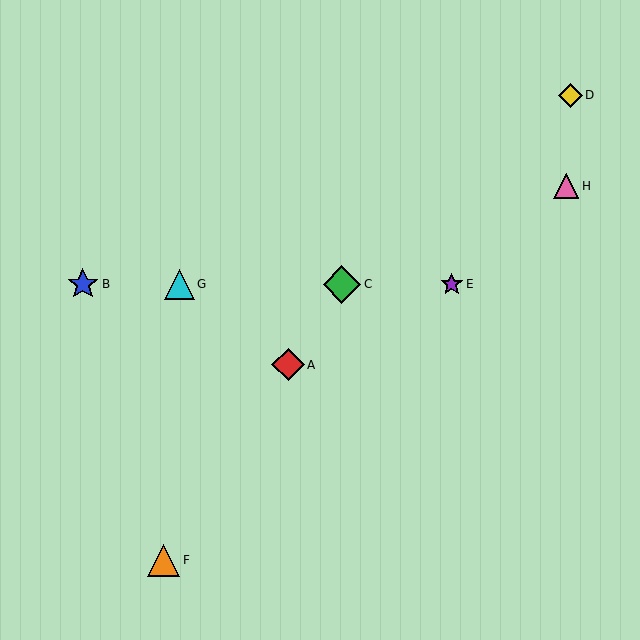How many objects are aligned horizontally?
4 objects (B, C, E, G) are aligned horizontally.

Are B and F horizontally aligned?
No, B is at y≈284 and F is at y≈560.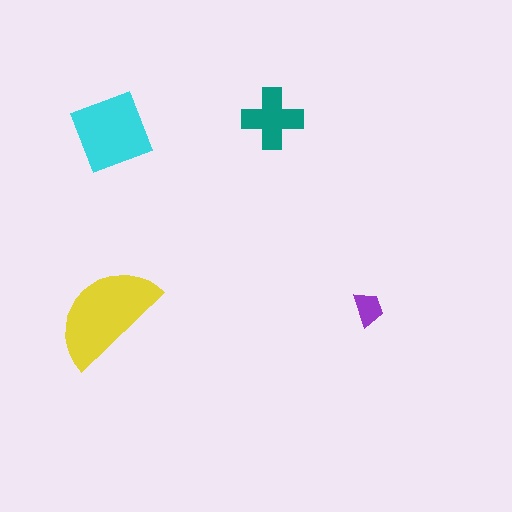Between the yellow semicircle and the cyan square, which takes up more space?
The yellow semicircle.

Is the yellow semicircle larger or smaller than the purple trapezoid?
Larger.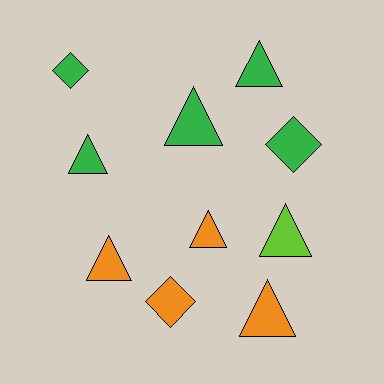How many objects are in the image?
There are 10 objects.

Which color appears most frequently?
Green, with 5 objects.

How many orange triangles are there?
There are 3 orange triangles.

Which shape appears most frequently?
Triangle, with 7 objects.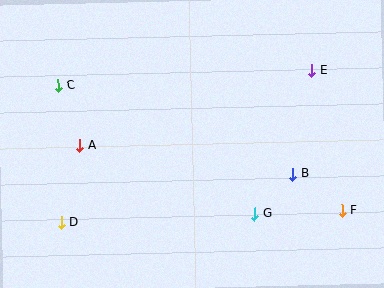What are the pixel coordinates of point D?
Point D is at (61, 222).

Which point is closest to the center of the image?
Point G at (254, 214) is closest to the center.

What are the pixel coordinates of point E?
Point E is at (312, 70).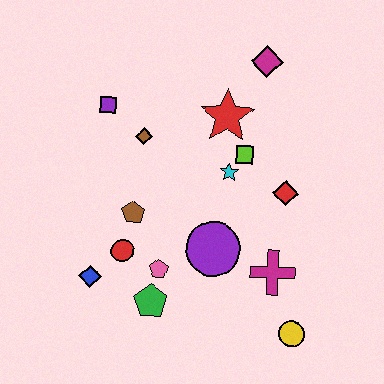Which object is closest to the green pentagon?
The pink pentagon is closest to the green pentagon.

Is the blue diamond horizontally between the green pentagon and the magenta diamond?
No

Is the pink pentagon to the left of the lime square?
Yes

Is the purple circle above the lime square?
No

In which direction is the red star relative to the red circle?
The red star is above the red circle.